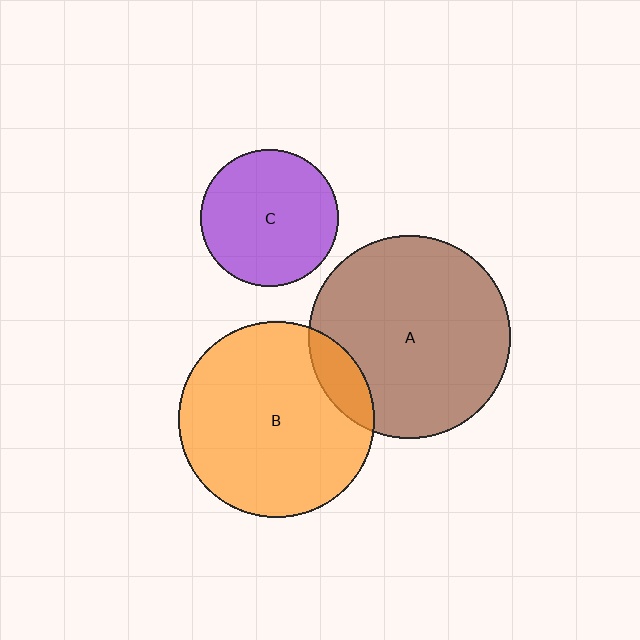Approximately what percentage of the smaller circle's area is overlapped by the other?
Approximately 10%.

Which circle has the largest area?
Circle A (brown).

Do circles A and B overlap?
Yes.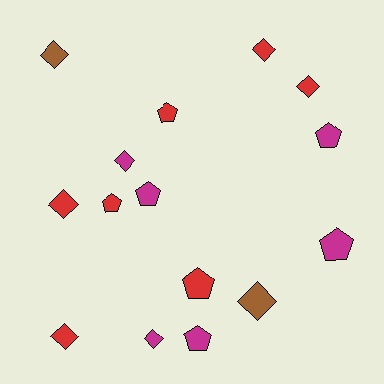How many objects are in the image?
There are 15 objects.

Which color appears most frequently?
Red, with 7 objects.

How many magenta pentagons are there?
There are 4 magenta pentagons.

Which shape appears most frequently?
Diamond, with 8 objects.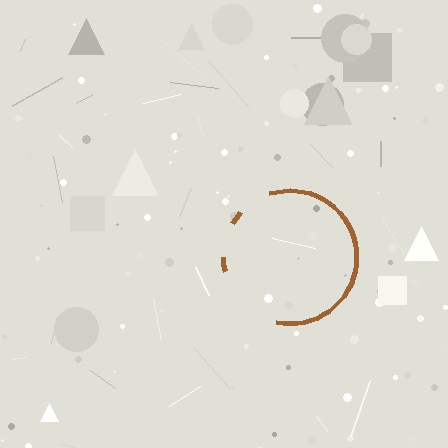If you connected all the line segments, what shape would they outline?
They would outline a circle.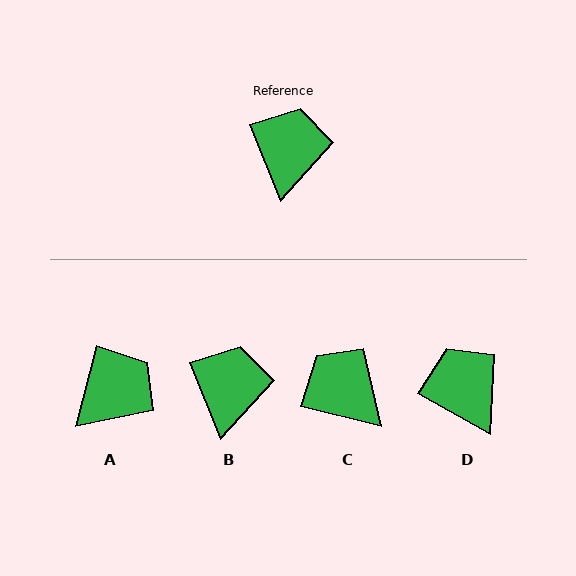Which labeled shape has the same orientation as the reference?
B.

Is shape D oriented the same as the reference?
No, it is off by about 39 degrees.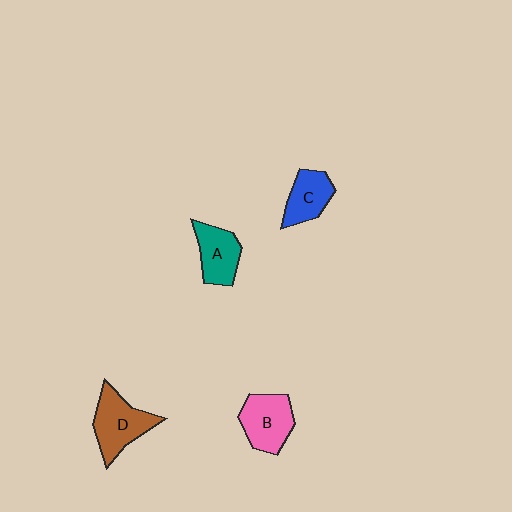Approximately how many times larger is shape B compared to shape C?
Approximately 1.3 times.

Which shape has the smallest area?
Shape C (blue).